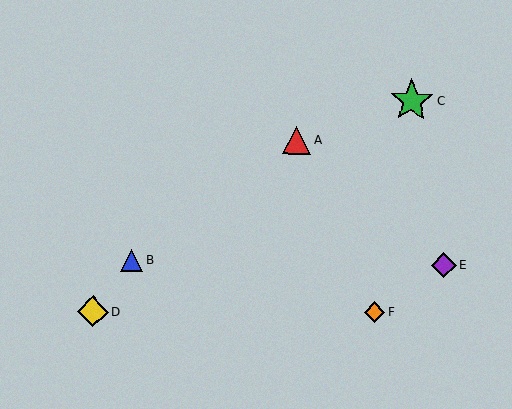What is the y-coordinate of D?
Object D is at y≈312.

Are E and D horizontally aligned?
No, E is at y≈265 and D is at y≈312.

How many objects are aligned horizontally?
2 objects (B, E) are aligned horizontally.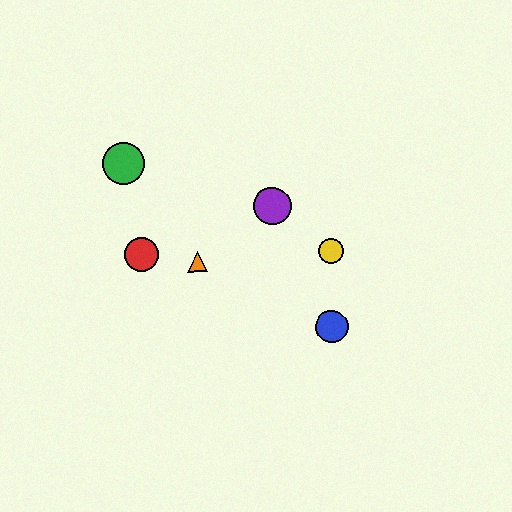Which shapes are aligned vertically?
The blue circle, the yellow circle are aligned vertically.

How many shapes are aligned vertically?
2 shapes (the blue circle, the yellow circle) are aligned vertically.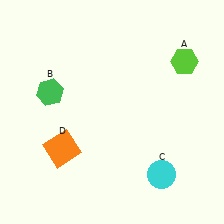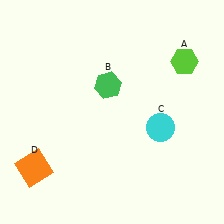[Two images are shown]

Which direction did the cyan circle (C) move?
The cyan circle (C) moved up.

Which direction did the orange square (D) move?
The orange square (D) moved left.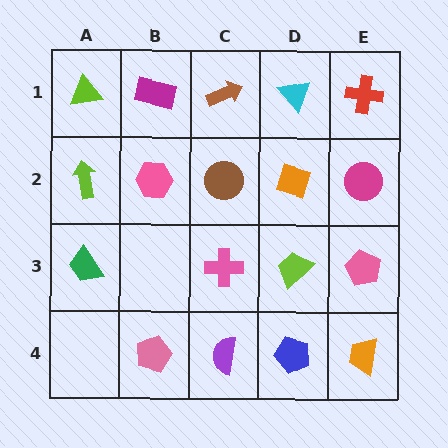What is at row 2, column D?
An orange diamond.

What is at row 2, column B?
A pink hexagon.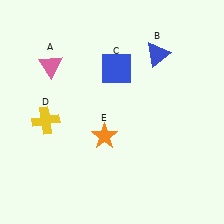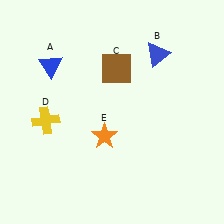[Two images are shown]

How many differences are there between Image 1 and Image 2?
There are 2 differences between the two images.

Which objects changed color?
A changed from pink to blue. C changed from blue to brown.